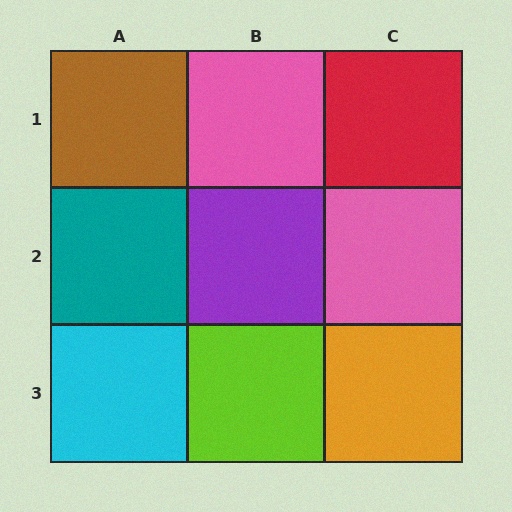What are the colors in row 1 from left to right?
Brown, pink, red.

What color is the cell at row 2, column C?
Pink.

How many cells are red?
1 cell is red.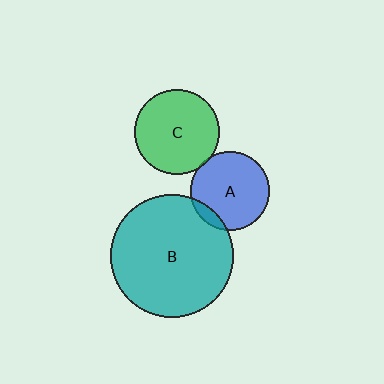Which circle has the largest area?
Circle B (teal).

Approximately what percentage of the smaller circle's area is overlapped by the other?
Approximately 10%.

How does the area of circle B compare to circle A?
Approximately 2.4 times.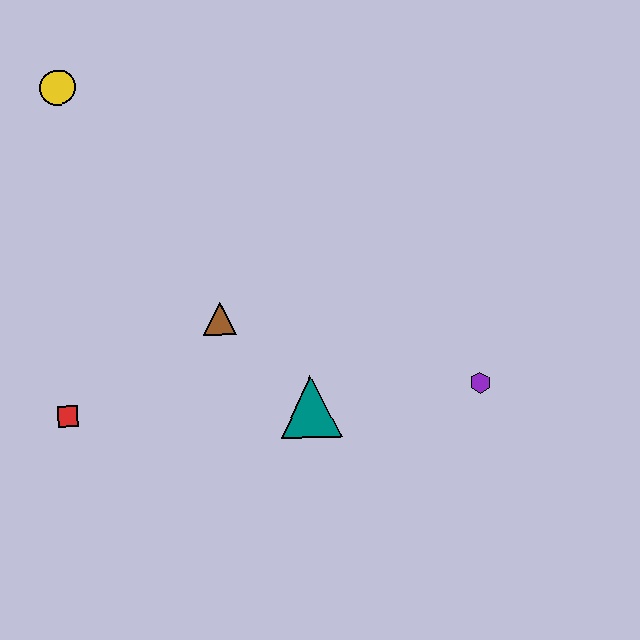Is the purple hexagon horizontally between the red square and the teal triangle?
No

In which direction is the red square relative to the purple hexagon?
The red square is to the left of the purple hexagon.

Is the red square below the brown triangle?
Yes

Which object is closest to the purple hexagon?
The teal triangle is closest to the purple hexagon.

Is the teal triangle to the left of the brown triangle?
No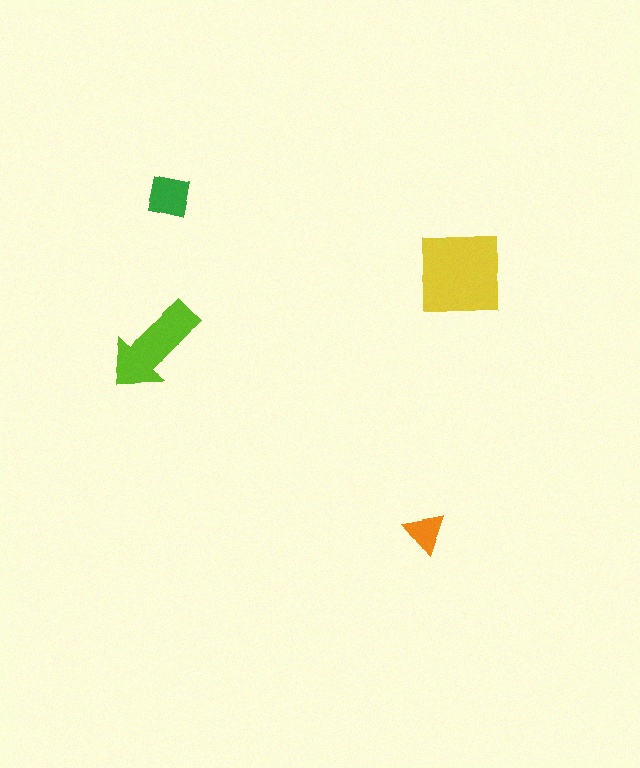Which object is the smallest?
The orange triangle.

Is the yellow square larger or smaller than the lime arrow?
Larger.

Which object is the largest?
The yellow square.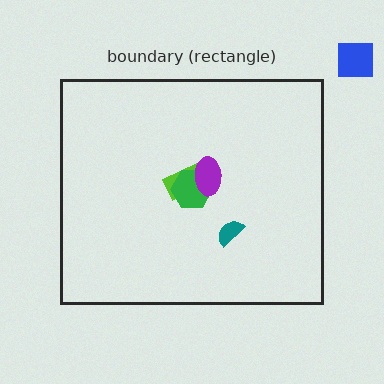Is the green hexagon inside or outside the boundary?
Inside.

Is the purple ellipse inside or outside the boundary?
Inside.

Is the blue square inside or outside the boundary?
Outside.